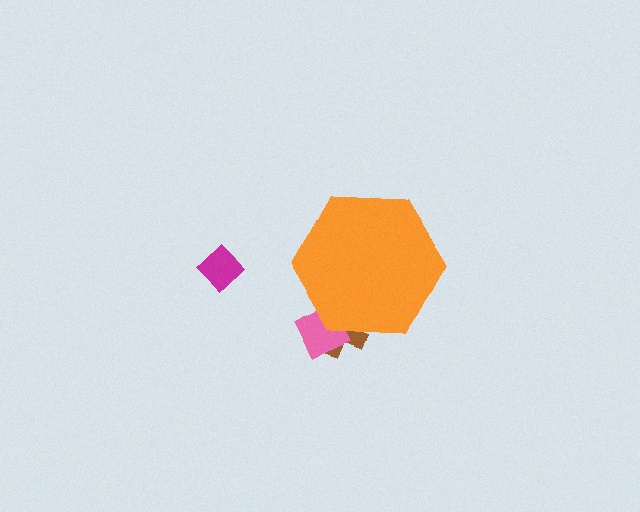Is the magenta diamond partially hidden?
No, the magenta diamond is fully visible.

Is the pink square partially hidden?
Yes, the pink square is partially hidden behind the orange hexagon.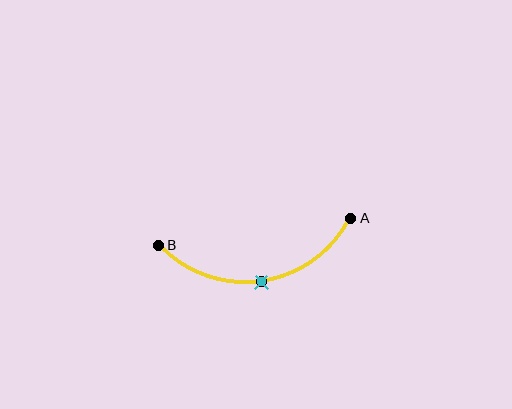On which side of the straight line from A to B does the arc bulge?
The arc bulges below the straight line connecting A and B.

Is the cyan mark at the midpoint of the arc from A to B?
Yes. The cyan mark lies on the arc at equal arc-length from both A and B — it is the arc midpoint.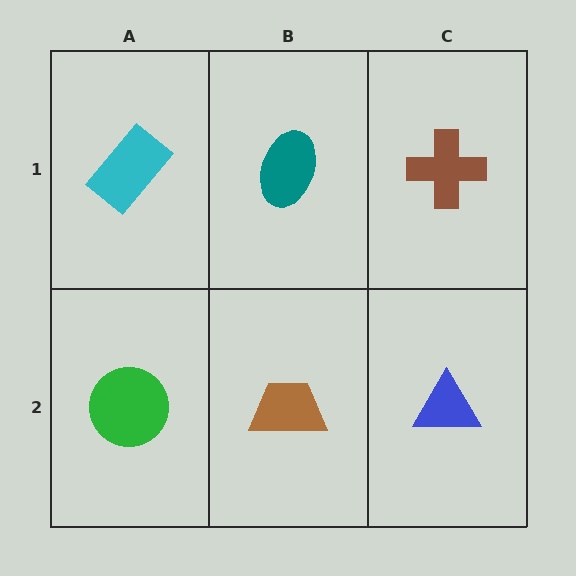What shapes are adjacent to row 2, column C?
A brown cross (row 1, column C), a brown trapezoid (row 2, column B).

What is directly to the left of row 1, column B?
A cyan rectangle.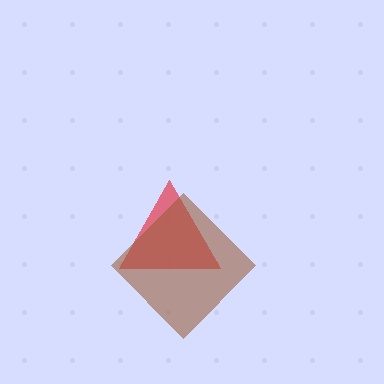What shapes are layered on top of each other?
The layered shapes are: a red triangle, a brown diamond.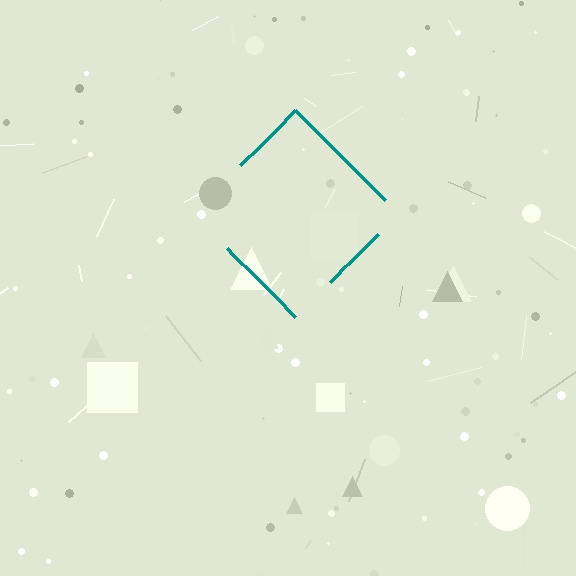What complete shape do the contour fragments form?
The contour fragments form a diamond.